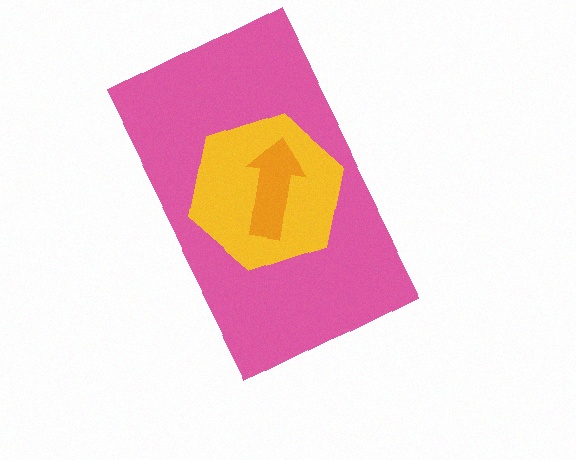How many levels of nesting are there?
3.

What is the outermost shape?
The pink rectangle.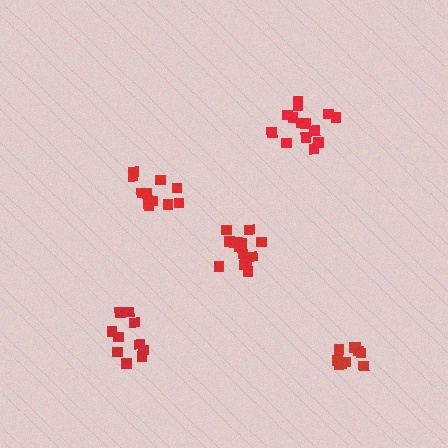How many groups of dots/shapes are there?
There are 5 groups.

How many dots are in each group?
Group 1: 10 dots, Group 2: 11 dots, Group 3: 14 dots, Group 4: 16 dots, Group 5: 11 dots (62 total).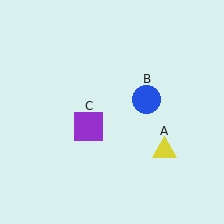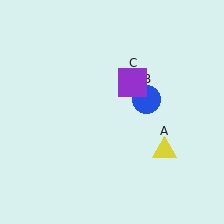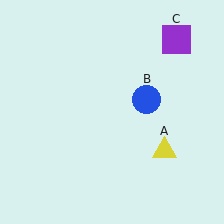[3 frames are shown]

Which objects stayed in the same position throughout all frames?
Yellow triangle (object A) and blue circle (object B) remained stationary.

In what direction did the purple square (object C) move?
The purple square (object C) moved up and to the right.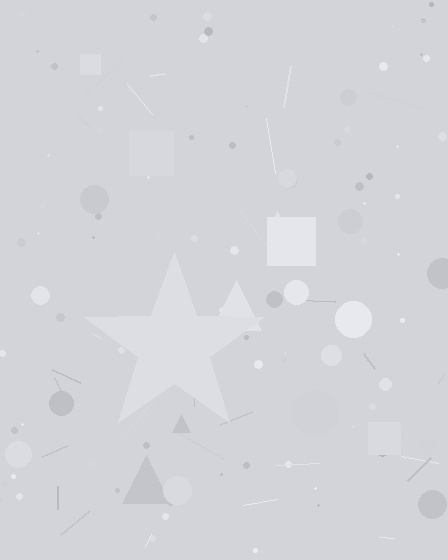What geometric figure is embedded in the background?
A star is embedded in the background.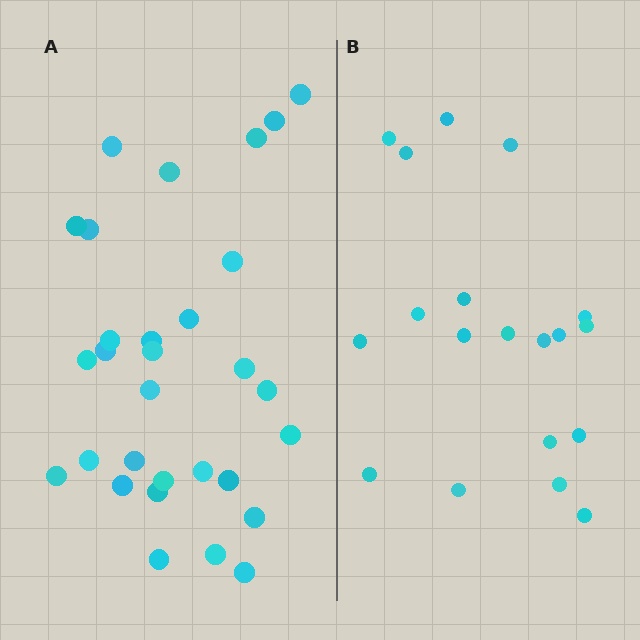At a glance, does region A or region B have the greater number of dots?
Region A (the left region) has more dots.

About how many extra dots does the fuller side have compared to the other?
Region A has roughly 12 or so more dots than region B.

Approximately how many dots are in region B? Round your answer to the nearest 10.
About 20 dots. (The exact count is 19, which rounds to 20.)